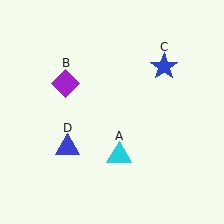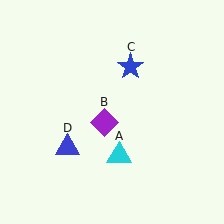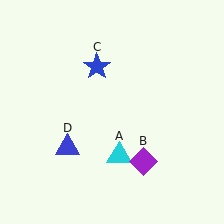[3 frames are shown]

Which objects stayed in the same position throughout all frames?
Cyan triangle (object A) and blue triangle (object D) remained stationary.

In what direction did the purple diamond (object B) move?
The purple diamond (object B) moved down and to the right.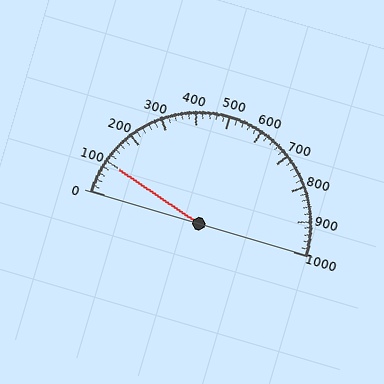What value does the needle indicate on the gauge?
The needle indicates approximately 100.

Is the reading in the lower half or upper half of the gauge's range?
The reading is in the lower half of the range (0 to 1000).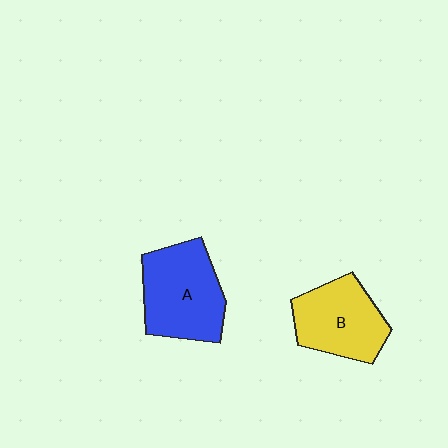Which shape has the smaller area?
Shape B (yellow).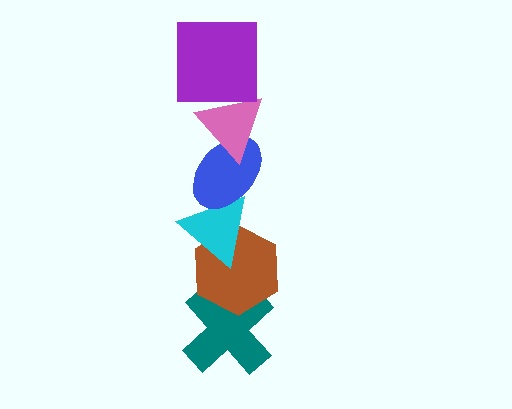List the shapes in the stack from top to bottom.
From top to bottom: the purple square, the pink triangle, the blue ellipse, the cyan triangle, the brown hexagon, the teal cross.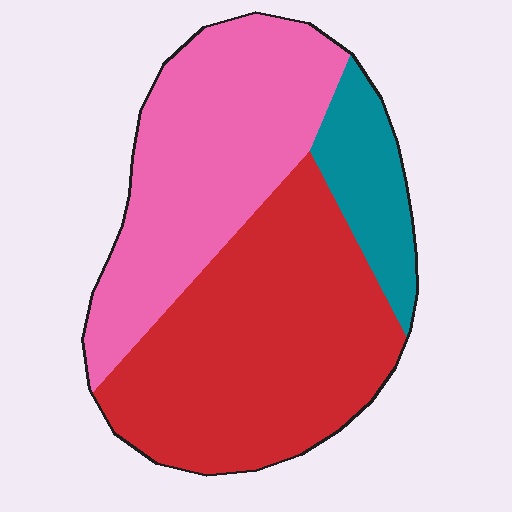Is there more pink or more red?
Red.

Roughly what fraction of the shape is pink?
Pink covers 39% of the shape.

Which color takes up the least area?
Teal, at roughly 15%.